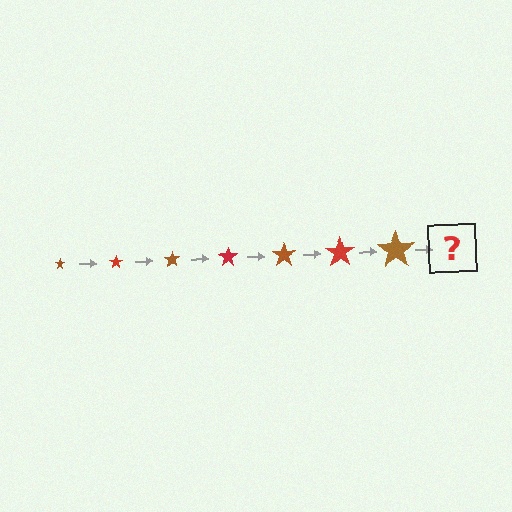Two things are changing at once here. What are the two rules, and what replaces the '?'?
The two rules are that the star grows larger each step and the color cycles through brown and red. The '?' should be a red star, larger than the previous one.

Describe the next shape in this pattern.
It should be a red star, larger than the previous one.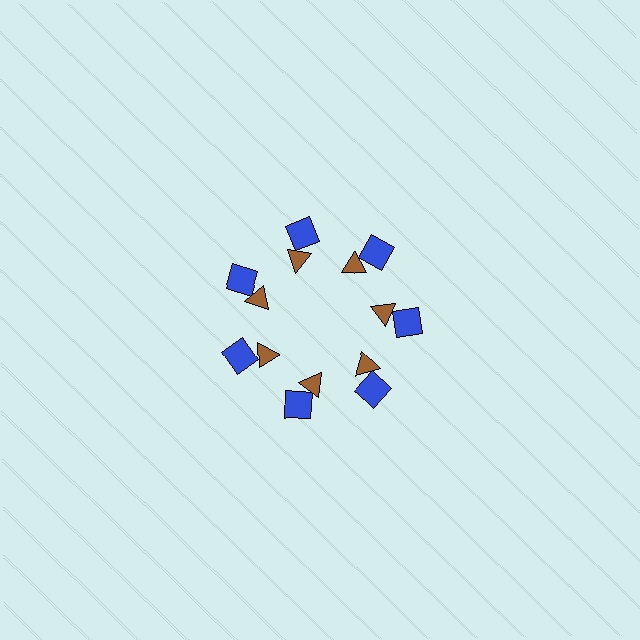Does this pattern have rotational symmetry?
Yes, this pattern has 7-fold rotational symmetry. It looks the same after rotating 51 degrees around the center.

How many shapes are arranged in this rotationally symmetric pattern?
There are 14 shapes, arranged in 7 groups of 2.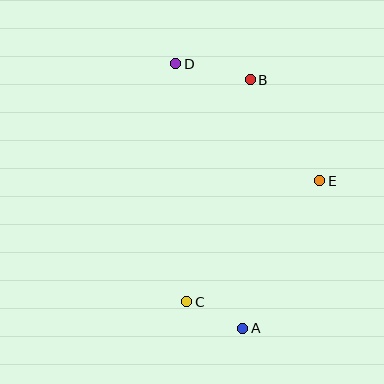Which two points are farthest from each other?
Points A and D are farthest from each other.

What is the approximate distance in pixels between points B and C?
The distance between B and C is approximately 231 pixels.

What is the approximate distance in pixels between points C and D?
The distance between C and D is approximately 238 pixels.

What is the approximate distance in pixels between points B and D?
The distance between B and D is approximately 76 pixels.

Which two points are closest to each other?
Points A and C are closest to each other.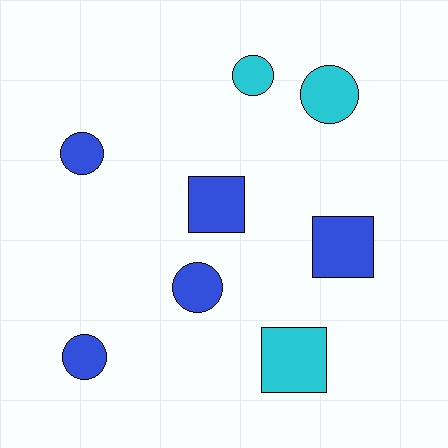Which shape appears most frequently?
Circle, with 5 objects.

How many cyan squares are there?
There is 1 cyan square.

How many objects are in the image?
There are 8 objects.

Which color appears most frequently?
Blue, with 5 objects.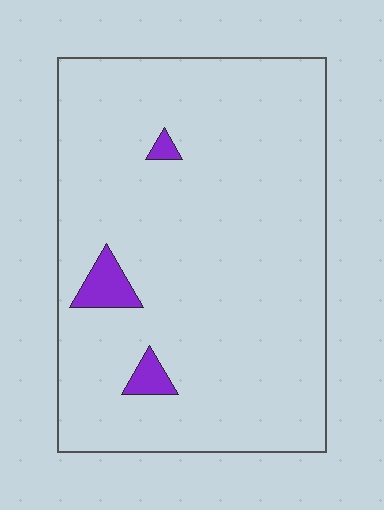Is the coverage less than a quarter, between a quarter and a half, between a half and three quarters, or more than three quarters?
Less than a quarter.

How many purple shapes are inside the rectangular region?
3.